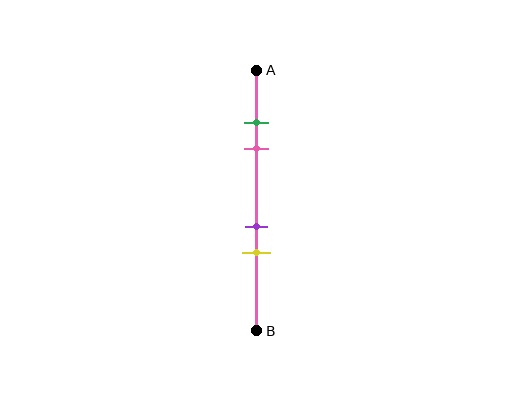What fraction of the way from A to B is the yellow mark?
The yellow mark is approximately 70% (0.7) of the way from A to B.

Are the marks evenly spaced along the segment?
No, the marks are not evenly spaced.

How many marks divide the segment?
There are 4 marks dividing the segment.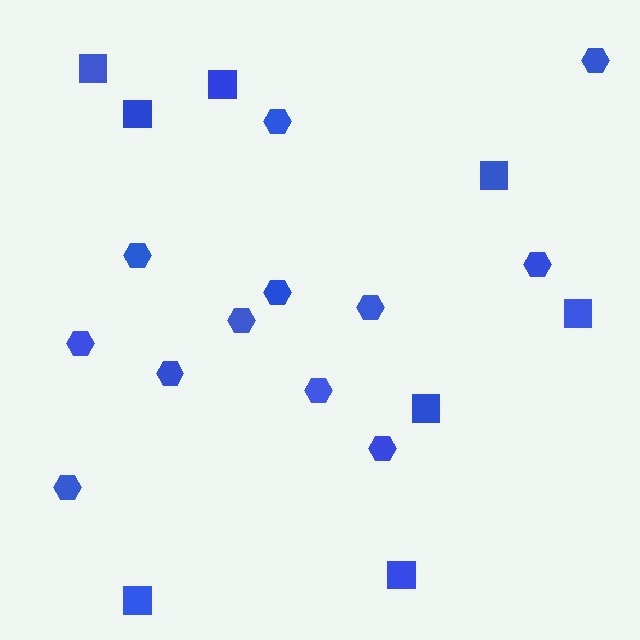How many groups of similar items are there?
There are 2 groups: one group of hexagons (12) and one group of squares (8).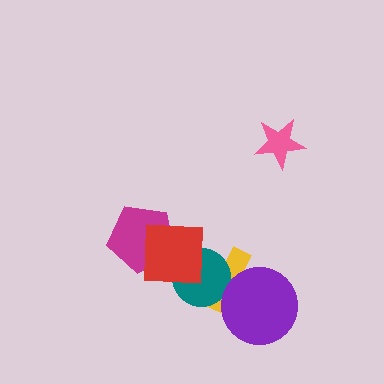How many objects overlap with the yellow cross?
3 objects overlap with the yellow cross.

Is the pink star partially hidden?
No, no other shape covers it.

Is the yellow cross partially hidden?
Yes, it is partially covered by another shape.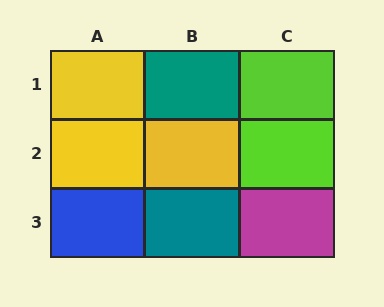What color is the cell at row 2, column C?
Lime.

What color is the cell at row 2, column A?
Yellow.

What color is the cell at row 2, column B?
Yellow.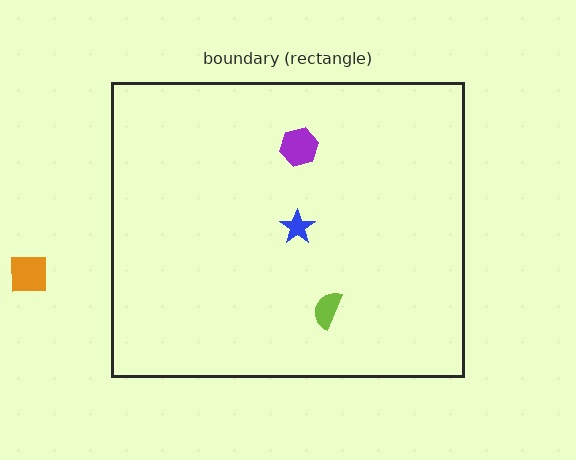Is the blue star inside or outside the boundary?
Inside.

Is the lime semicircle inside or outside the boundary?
Inside.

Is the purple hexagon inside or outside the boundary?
Inside.